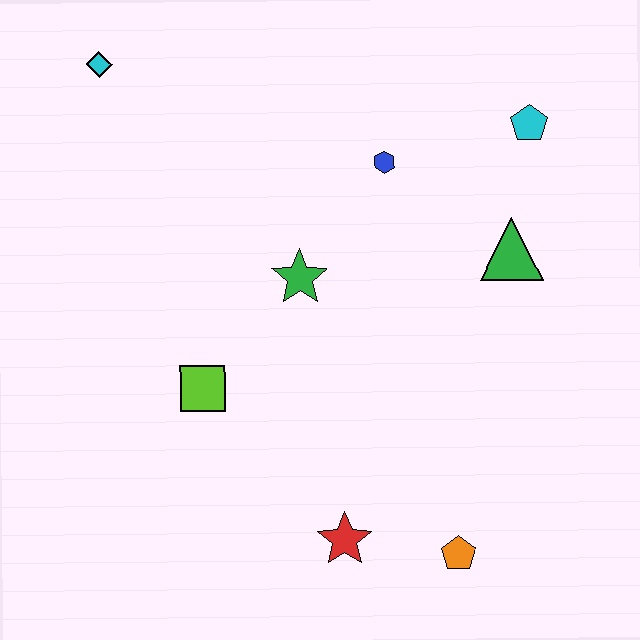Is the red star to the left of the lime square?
No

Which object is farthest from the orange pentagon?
The cyan diamond is farthest from the orange pentagon.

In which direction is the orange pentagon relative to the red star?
The orange pentagon is to the right of the red star.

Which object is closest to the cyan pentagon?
The green triangle is closest to the cyan pentagon.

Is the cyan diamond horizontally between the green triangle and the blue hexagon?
No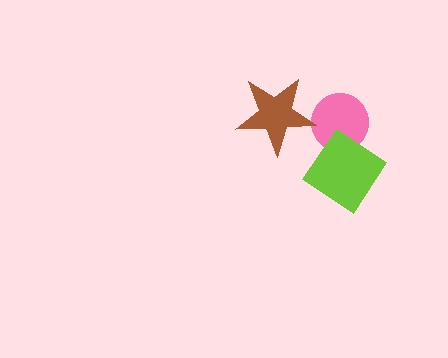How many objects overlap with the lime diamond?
1 object overlaps with the lime diamond.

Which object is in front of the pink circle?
The lime diamond is in front of the pink circle.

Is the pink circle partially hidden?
Yes, it is partially covered by another shape.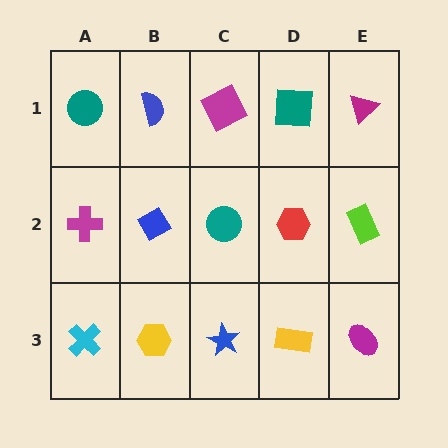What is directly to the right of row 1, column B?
A magenta square.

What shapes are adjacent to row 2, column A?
A teal circle (row 1, column A), a cyan cross (row 3, column A), a blue diamond (row 2, column B).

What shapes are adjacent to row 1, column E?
A lime rectangle (row 2, column E), a teal square (row 1, column D).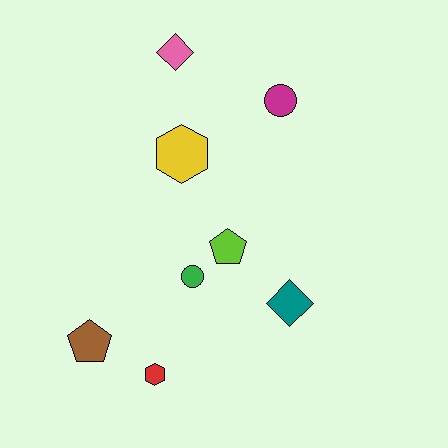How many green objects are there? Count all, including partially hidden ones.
There is 1 green object.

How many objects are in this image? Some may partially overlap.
There are 8 objects.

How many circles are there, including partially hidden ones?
There are 2 circles.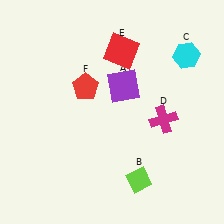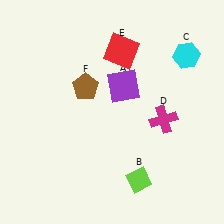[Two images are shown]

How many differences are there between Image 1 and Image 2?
There is 1 difference between the two images.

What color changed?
The pentagon (F) changed from red in Image 1 to brown in Image 2.